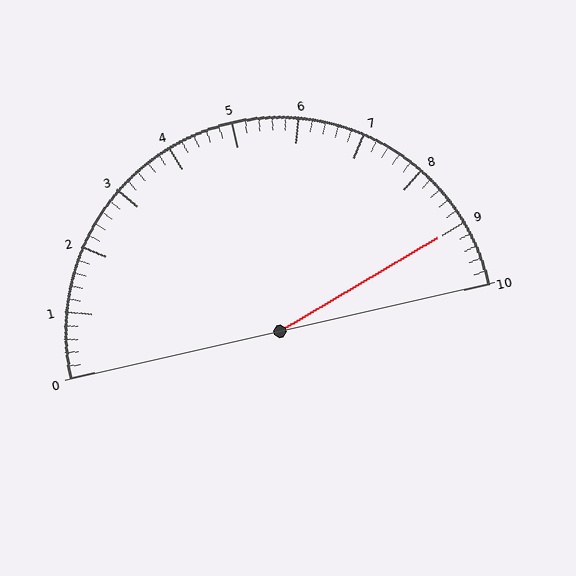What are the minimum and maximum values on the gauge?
The gauge ranges from 0 to 10.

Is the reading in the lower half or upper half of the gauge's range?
The reading is in the upper half of the range (0 to 10).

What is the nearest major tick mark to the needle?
The nearest major tick mark is 9.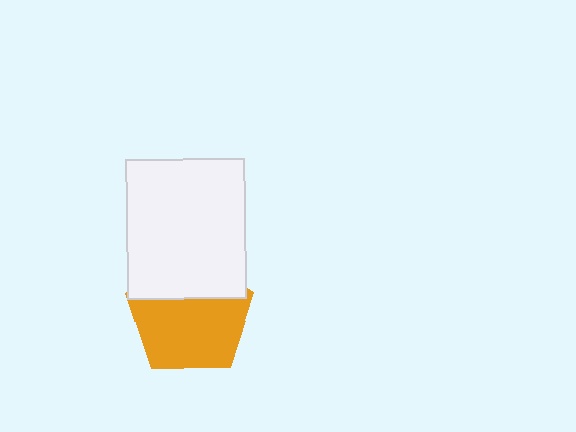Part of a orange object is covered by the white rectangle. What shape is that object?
It is a pentagon.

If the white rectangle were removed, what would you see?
You would see the complete orange pentagon.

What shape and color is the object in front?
The object in front is a white rectangle.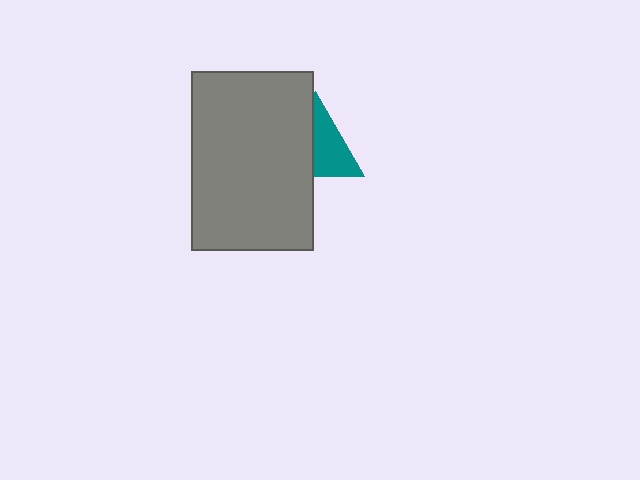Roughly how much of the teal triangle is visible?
About half of it is visible (roughly 55%).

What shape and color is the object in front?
The object in front is a gray rectangle.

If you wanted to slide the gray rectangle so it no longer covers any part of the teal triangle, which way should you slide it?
Slide it left — that is the most direct way to separate the two shapes.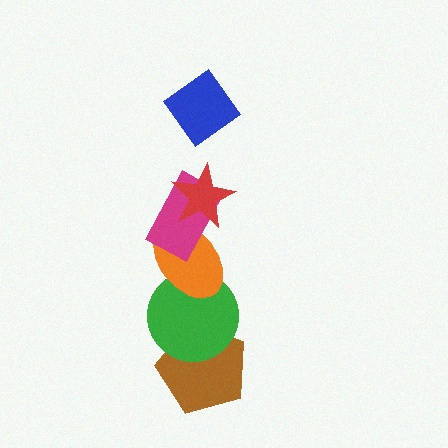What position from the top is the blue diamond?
The blue diamond is 1st from the top.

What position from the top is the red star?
The red star is 2nd from the top.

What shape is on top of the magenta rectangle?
The red star is on top of the magenta rectangle.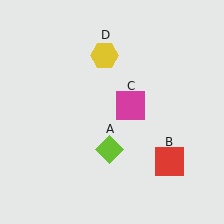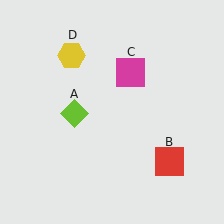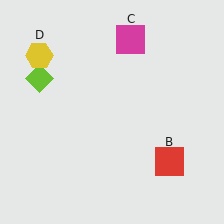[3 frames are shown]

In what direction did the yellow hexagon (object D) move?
The yellow hexagon (object D) moved left.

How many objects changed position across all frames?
3 objects changed position: lime diamond (object A), magenta square (object C), yellow hexagon (object D).